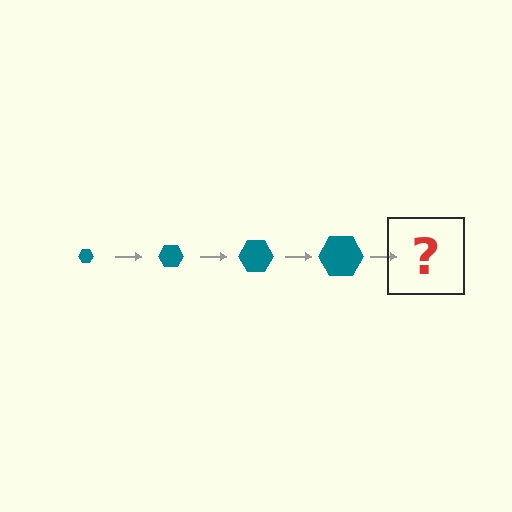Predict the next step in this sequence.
The next step is a teal hexagon, larger than the previous one.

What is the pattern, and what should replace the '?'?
The pattern is that the hexagon gets progressively larger each step. The '?' should be a teal hexagon, larger than the previous one.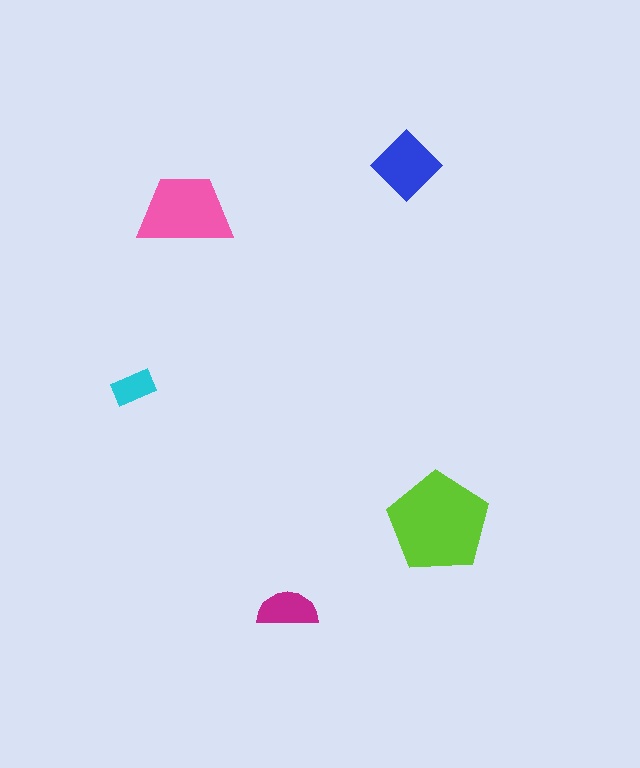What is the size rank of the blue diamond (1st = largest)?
3rd.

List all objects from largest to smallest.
The lime pentagon, the pink trapezoid, the blue diamond, the magenta semicircle, the cyan rectangle.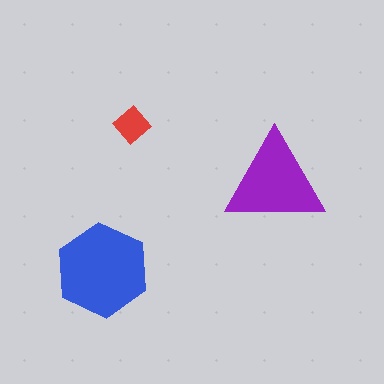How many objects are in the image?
There are 3 objects in the image.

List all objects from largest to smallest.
The blue hexagon, the purple triangle, the red diamond.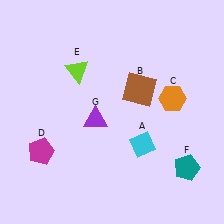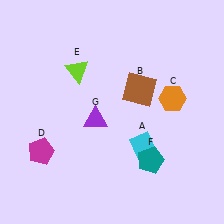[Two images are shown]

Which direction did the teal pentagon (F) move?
The teal pentagon (F) moved left.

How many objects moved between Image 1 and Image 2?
1 object moved between the two images.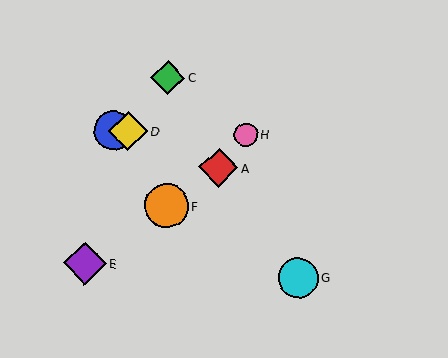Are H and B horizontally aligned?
Yes, both are at y≈135.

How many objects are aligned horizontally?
3 objects (B, D, H) are aligned horizontally.